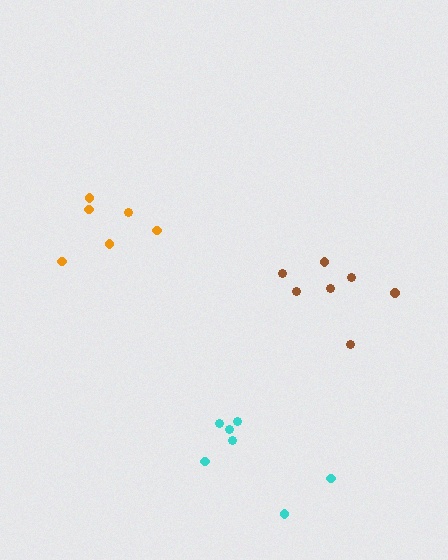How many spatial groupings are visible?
There are 3 spatial groupings.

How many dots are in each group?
Group 1: 7 dots, Group 2: 7 dots, Group 3: 6 dots (20 total).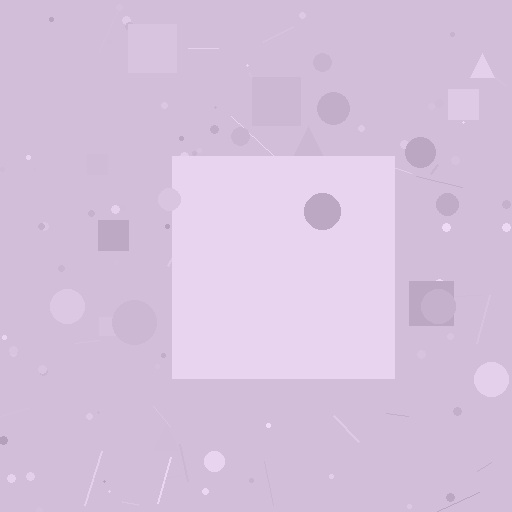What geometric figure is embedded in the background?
A square is embedded in the background.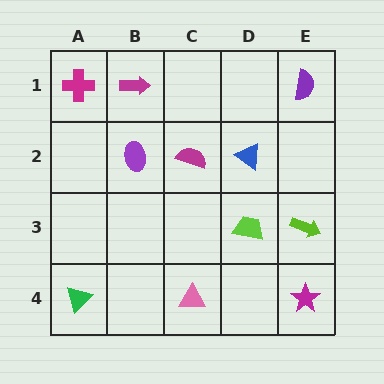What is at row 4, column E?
A magenta star.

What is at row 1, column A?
A magenta cross.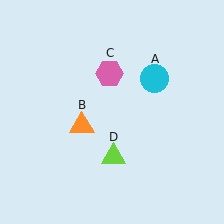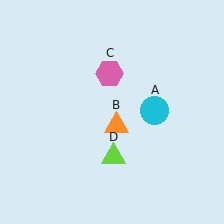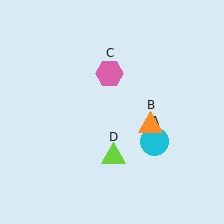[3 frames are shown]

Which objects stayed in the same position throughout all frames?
Pink hexagon (object C) and lime triangle (object D) remained stationary.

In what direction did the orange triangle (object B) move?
The orange triangle (object B) moved right.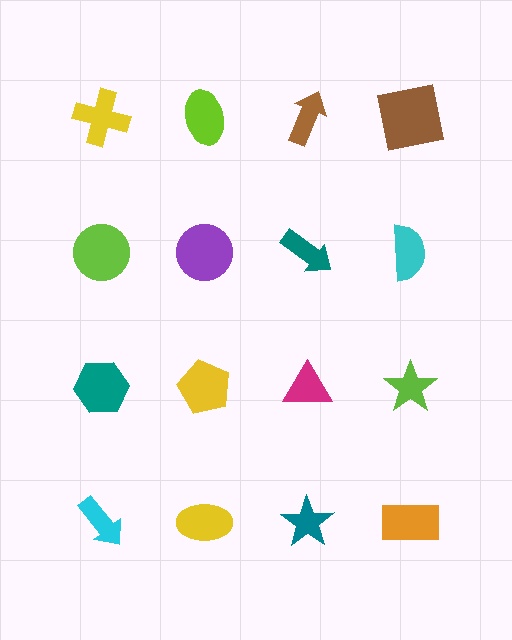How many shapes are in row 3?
4 shapes.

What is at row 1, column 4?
A brown square.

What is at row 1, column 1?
A yellow cross.